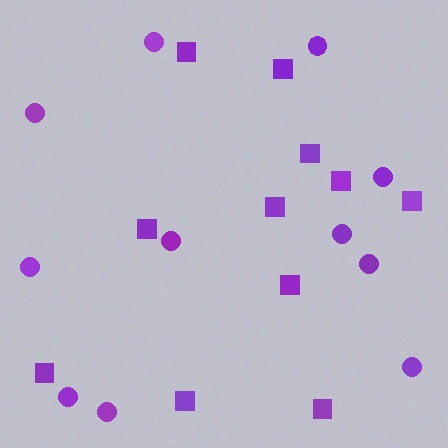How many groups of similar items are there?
There are 2 groups: one group of circles (11) and one group of squares (11).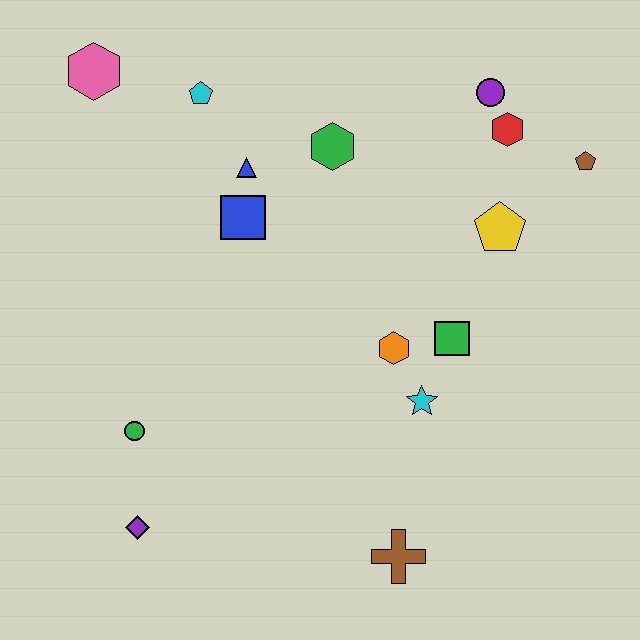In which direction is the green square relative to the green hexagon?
The green square is below the green hexagon.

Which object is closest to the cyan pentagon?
The blue triangle is closest to the cyan pentagon.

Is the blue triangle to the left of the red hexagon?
Yes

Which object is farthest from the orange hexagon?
The pink hexagon is farthest from the orange hexagon.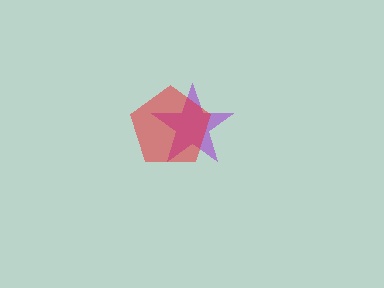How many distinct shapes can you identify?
There are 2 distinct shapes: a purple star, a red pentagon.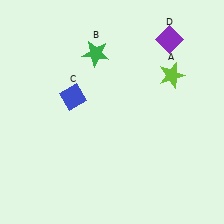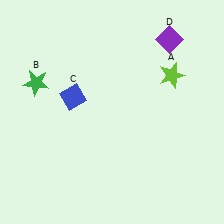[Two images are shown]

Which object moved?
The green star (B) moved left.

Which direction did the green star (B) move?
The green star (B) moved left.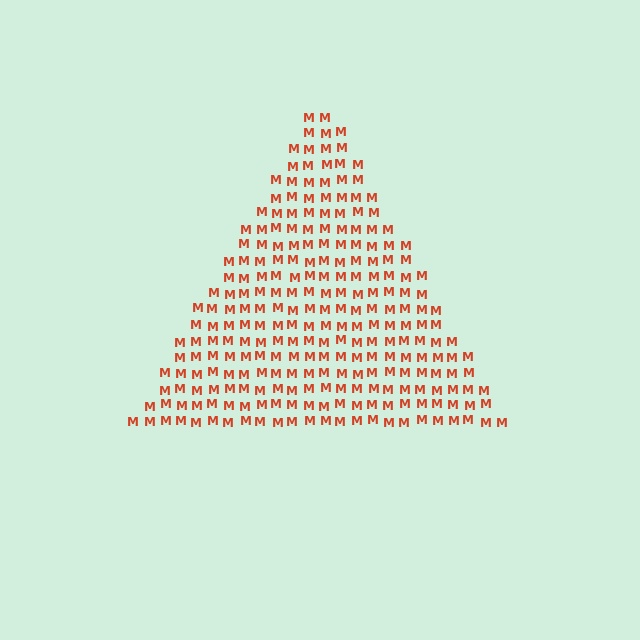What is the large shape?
The large shape is a triangle.